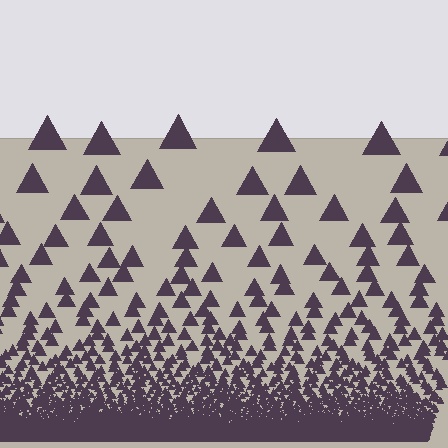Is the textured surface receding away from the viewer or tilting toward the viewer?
The surface appears to tilt toward the viewer. Texture elements get larger and sparser toward the top.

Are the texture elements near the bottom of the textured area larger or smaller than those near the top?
Smaller. The gradient is inverted — elements near the bottom are smaller and denser.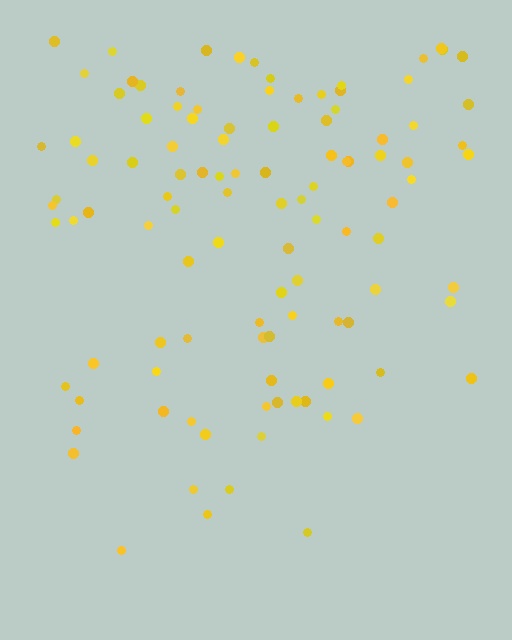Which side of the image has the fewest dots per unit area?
The bottom.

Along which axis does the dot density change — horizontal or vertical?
Vertical.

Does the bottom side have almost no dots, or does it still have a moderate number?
Still a moderate number, just noticeably fewer than the top.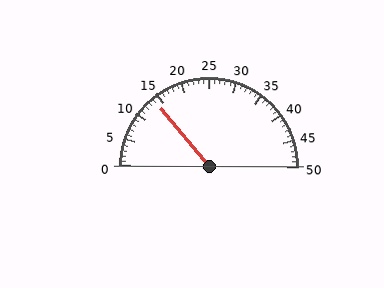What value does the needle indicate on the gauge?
The needle indicates approximately 14.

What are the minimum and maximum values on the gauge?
The gauge ranges from 0 to 50.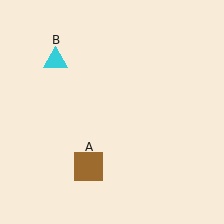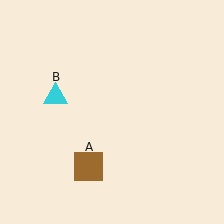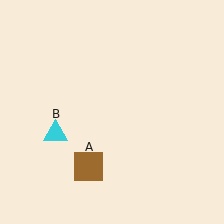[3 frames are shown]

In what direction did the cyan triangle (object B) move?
The cyan triangle (object B) moved down.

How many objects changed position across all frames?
1 object changed position: cyan triangle (object B).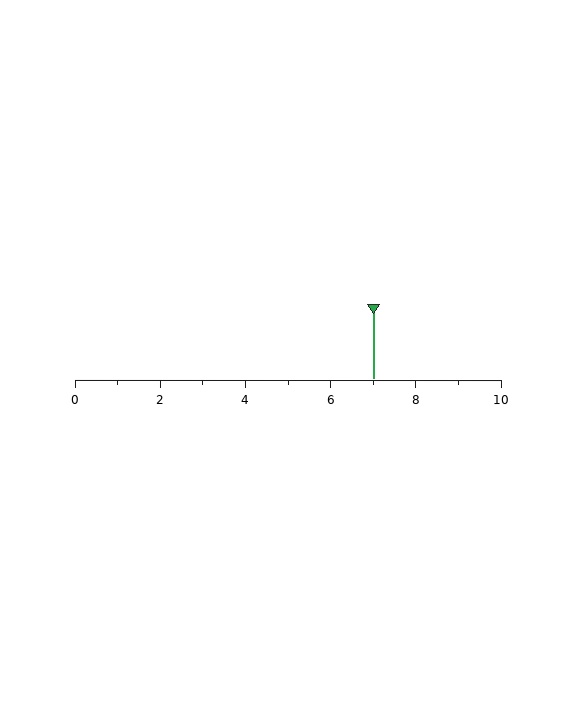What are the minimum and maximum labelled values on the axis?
The axis runs from 0 to 10.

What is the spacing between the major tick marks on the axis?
The major ticks are spaced 2 apart.